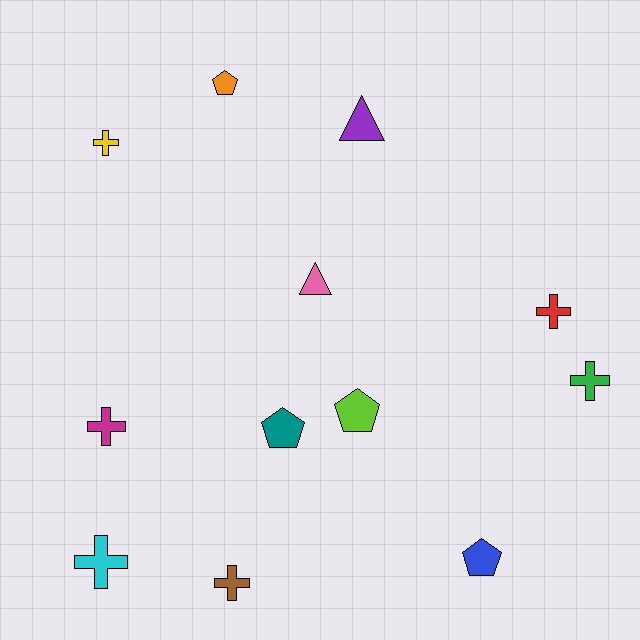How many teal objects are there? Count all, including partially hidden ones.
There is 1 teal object.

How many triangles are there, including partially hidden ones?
There are 2 triangles.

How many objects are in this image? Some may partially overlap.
There are 12 objects.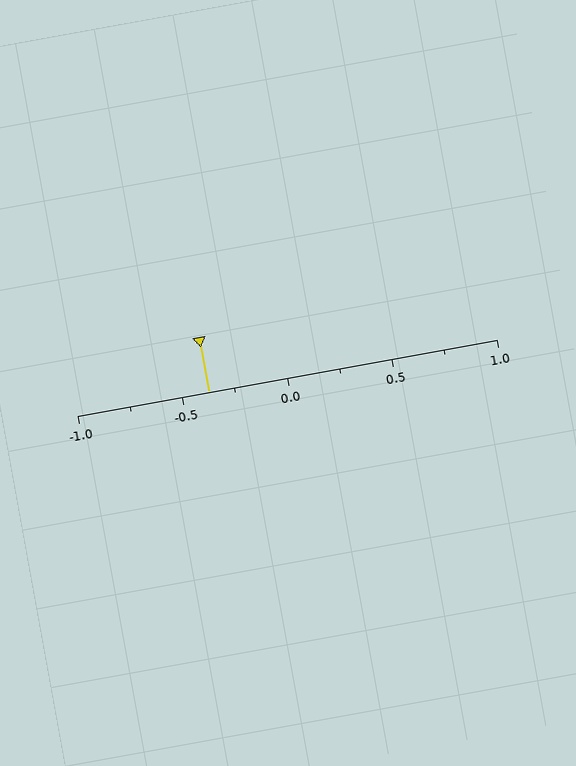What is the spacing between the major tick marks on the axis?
The major ticks are spaced 0.5 apart.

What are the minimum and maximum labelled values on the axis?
The axis runs from -1.0 to 1.0.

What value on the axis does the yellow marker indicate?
The marker indicates approximately -0.38.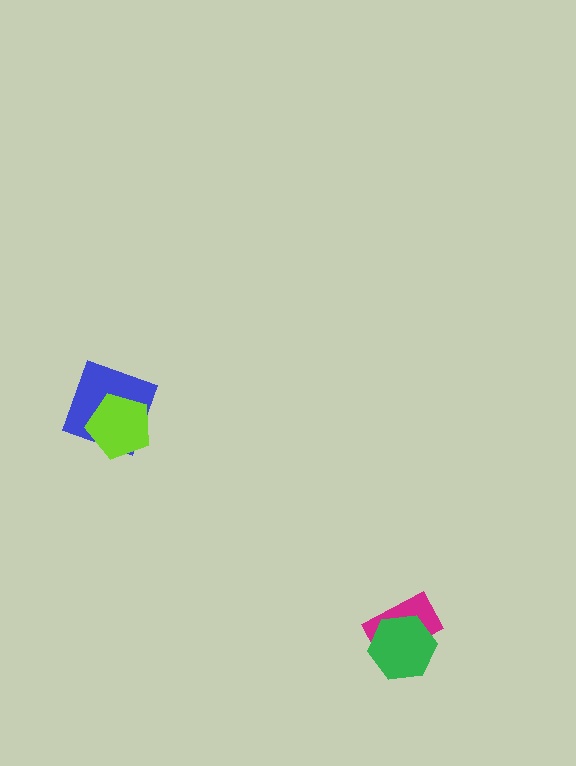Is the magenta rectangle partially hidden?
Yes, it is partially covered by another shape.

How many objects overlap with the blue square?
1 object overlaps with the blue square.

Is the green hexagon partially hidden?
No, no other shape covers it.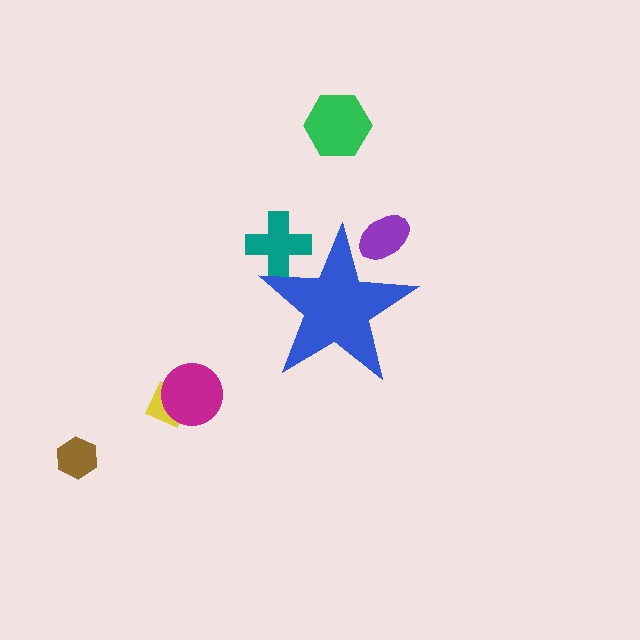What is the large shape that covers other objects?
A blue star.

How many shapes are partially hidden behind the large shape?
2 shapes are partially hidden.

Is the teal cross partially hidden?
Yes, the teal cross is partially hidden behind the blue star.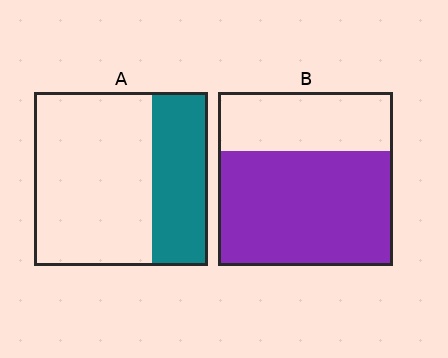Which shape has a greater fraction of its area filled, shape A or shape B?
Shape B.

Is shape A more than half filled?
No.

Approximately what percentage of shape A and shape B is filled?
A is approximately 30% and B is approximately 65%.